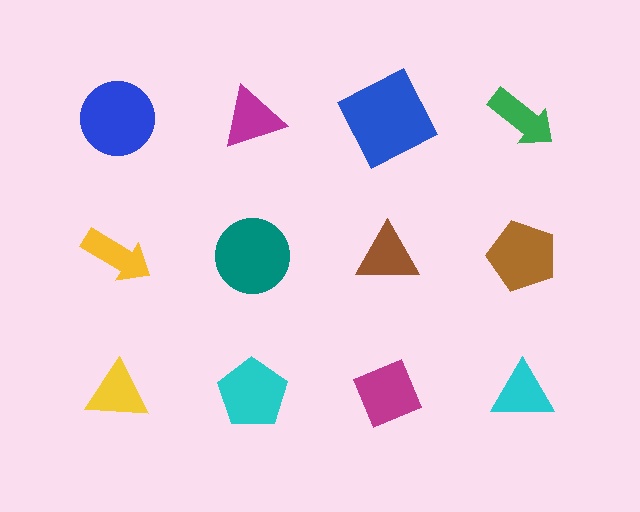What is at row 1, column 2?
A magenta triangle.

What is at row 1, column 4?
A green arrow.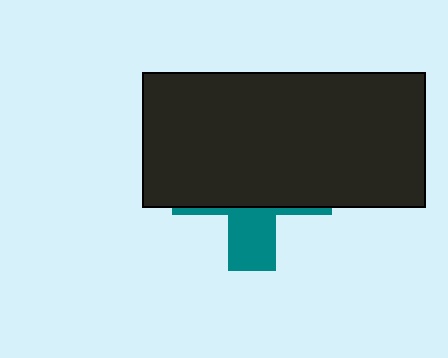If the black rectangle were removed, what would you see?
You would see the complete teal cross.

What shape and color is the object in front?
The object in front is a black rectangle.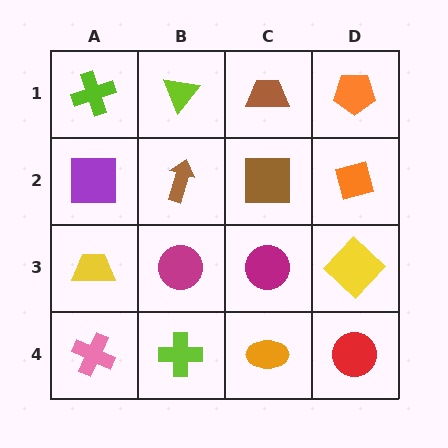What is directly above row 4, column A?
A yellow trapezoid.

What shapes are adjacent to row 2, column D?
An orange pentagon (row 1, column D), a yellow diamond (row 3, column D), a brown square (row 2, column C).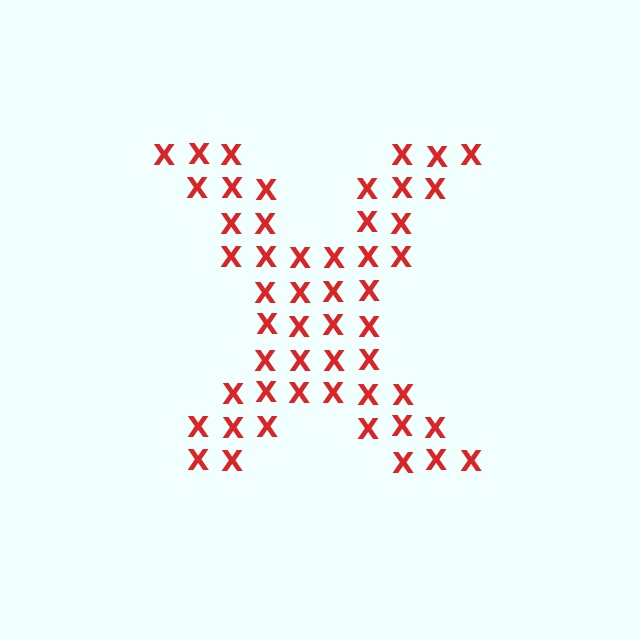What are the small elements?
The small elements are letter X's.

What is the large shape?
The large shape is the letter X.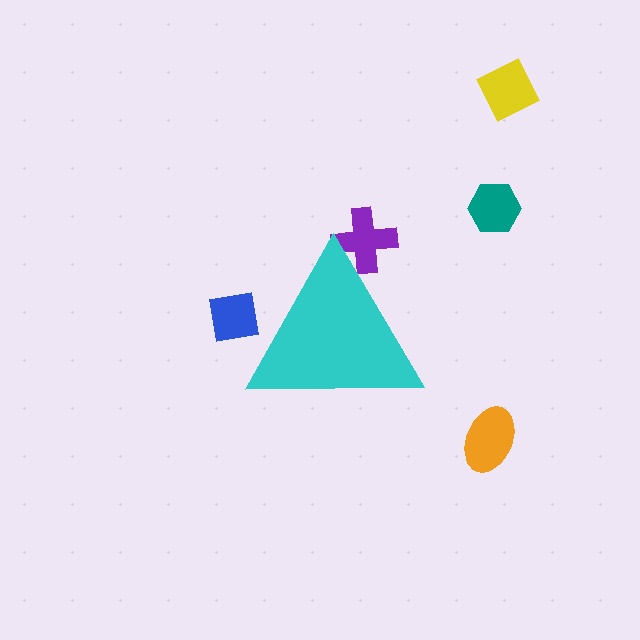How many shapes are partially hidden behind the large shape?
2 shapes are partially hidden.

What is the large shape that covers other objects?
A cyan triangle.